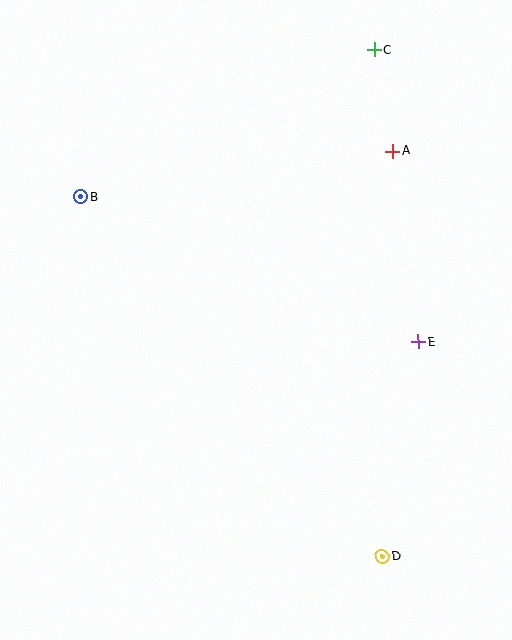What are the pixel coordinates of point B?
Point B is at (81, 197).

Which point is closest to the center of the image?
Point E at (418, 342) is closest to the center.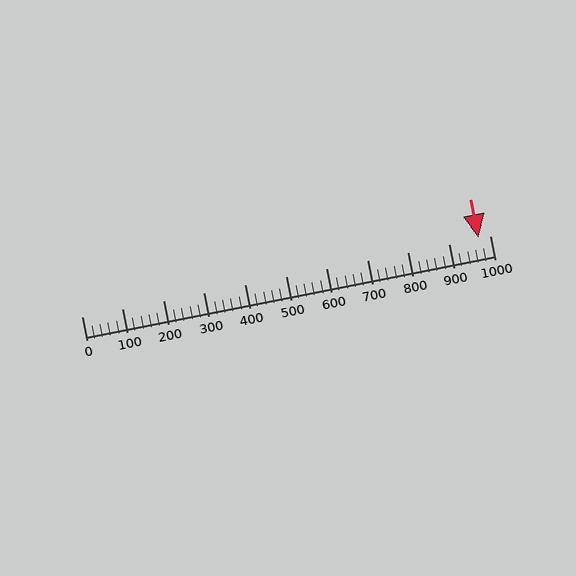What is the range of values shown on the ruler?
The ruler shows values from 0 to 1000.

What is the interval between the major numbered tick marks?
The major tick marks are spaced 100 units apart.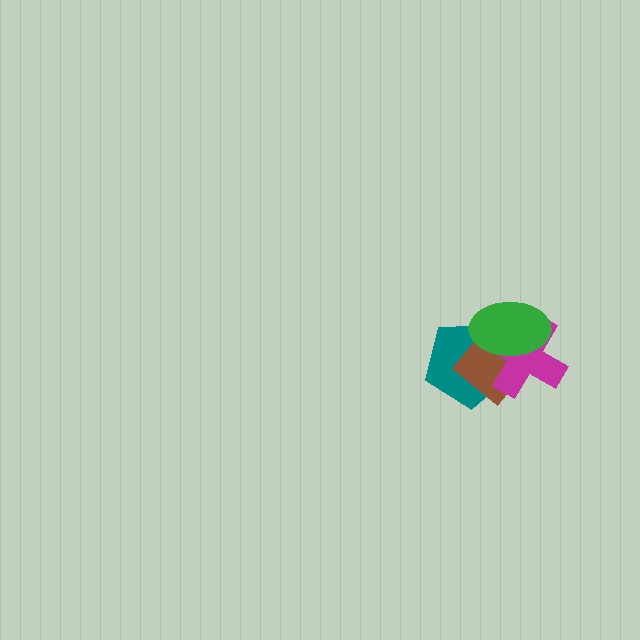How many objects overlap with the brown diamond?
3 objects overlap with the brown diamond.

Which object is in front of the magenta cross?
The green ellipse is in front of the magenta cross.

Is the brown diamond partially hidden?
Yes, it is partially covered by another shape.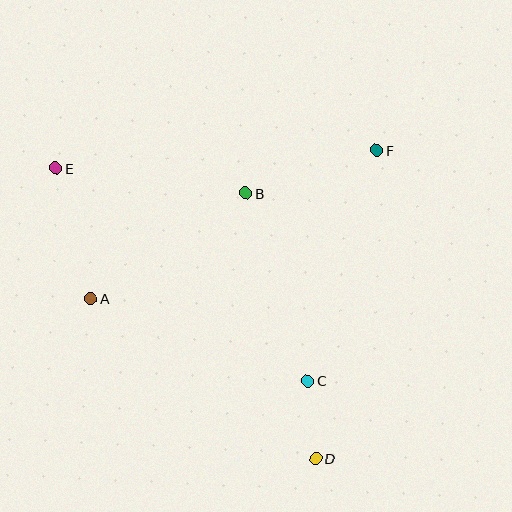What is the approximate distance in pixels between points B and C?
The distance between B and C is approximately 198 pixels.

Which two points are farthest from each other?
Points D and E are farthest from each other.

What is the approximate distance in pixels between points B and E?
The distance between B and E is approximately 192 pixels.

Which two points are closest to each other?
Points C and D are closest to each other.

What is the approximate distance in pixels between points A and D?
The distance between A and D is approximately 276 pixels.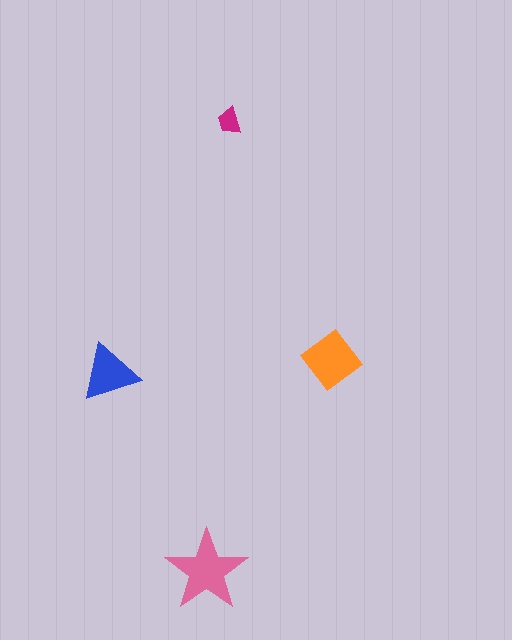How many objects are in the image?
There are 4 objects in the image.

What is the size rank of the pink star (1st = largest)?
1st.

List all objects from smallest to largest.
The magenta trapezoid, the blue triangle, the orange diamond, the pink star.